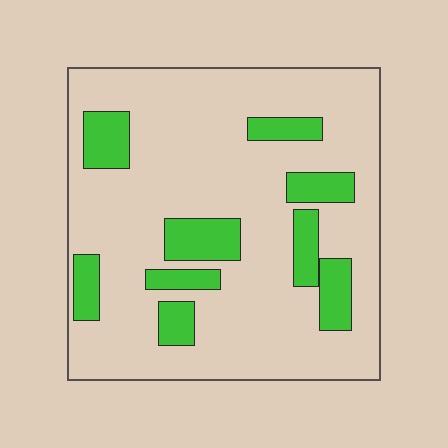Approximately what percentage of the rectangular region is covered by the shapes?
Approximately 20%.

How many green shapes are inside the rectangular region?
9.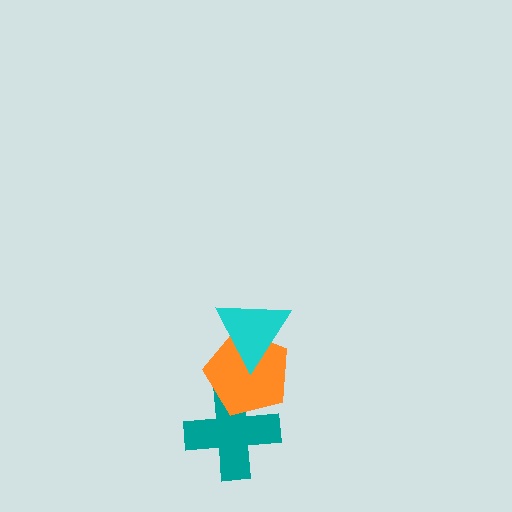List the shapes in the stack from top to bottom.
From top to bottom: the cyan triangle, the orange pentagon, the teal cross.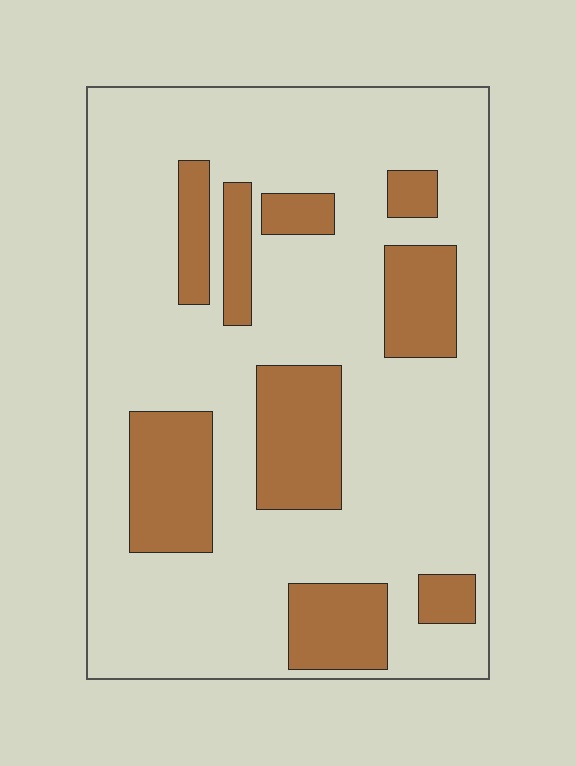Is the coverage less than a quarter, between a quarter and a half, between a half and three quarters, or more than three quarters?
Less than a quarter.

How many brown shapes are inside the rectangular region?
9.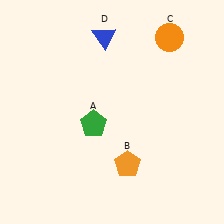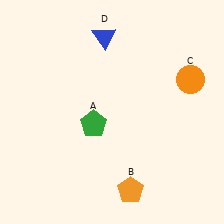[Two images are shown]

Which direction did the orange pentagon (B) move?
The orange pentagon (B) moved down.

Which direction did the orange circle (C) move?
The orange circle (C) moved down.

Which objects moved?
The objects that moved are: the orange pentagon (B), the orange circle (C).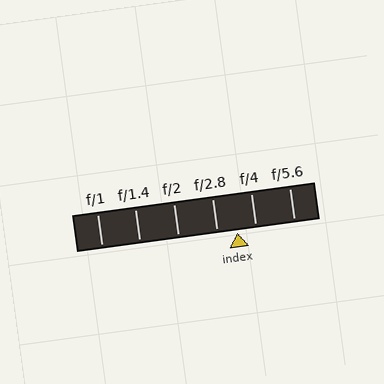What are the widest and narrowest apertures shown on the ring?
The widest aperture shown is f/1 and the narrowest is f/5.6.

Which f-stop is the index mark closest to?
The index mark is closest to f/4.